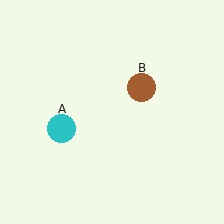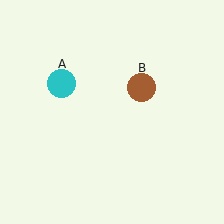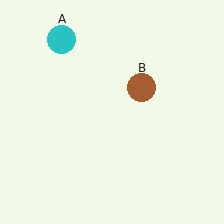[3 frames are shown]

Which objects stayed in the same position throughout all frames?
Brown circle (object B) remained stationary.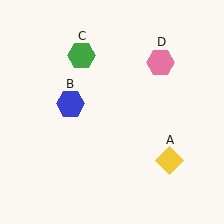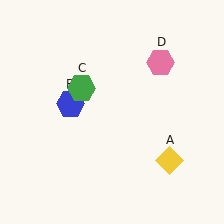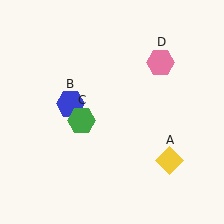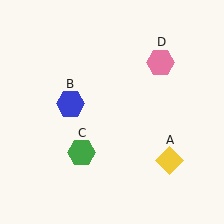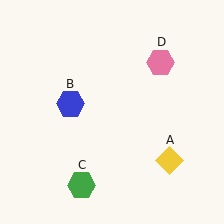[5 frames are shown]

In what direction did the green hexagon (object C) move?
The green hexagon (object C) moved down.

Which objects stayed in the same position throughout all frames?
Yellow diamond (object A) and blue hexagon (object B) and pink hexagon (object D) remained stationary.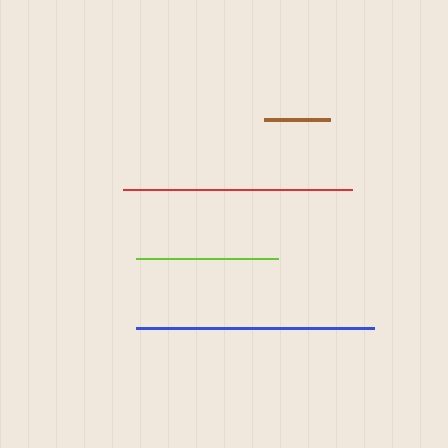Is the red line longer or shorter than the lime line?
The red line is longer than the lime line.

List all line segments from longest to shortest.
From longest to shortest: blue, red, lime, brown.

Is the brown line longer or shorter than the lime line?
The lime line is longer than the brown line.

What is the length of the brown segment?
The brown segment is approximately 66 pixels long.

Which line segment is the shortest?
The brown line is the shortest at approximately 66 pixels.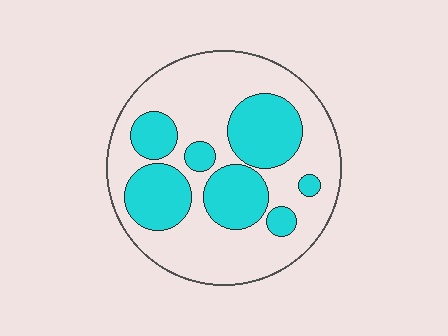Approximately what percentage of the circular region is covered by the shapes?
Approximately 35%.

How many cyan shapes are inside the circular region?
7.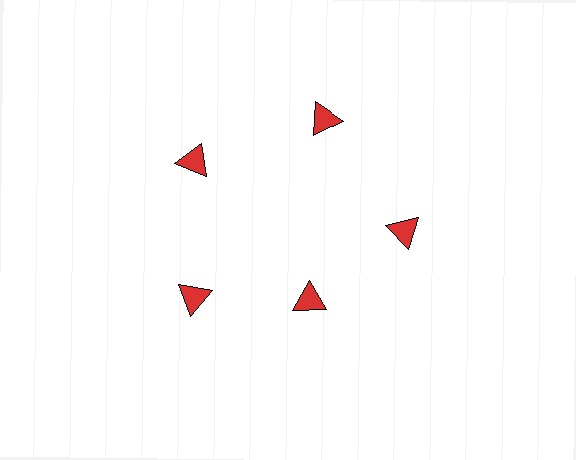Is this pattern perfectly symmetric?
No. The 5 red triangles are arranged in a ring, but one element near the 5 o'clock position is pulled inward toward the center, breaking the 5-fold rotational symmetry.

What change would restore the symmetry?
The symmetry would be restored by moving it outward, back onto the ring so that all 5 triangles sit at equal angles and equal distance from the center.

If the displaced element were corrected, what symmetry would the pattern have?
It would have 5-fold rotational symmetry — the pattern would map onto itself every 72 degrees.